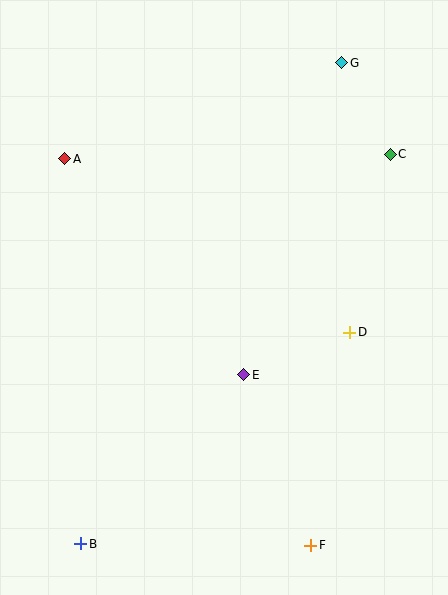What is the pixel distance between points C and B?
The distance between C and B is 497 pixels.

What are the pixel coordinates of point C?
Point C is at (390, 154).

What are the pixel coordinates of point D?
Point D is at (350, 332).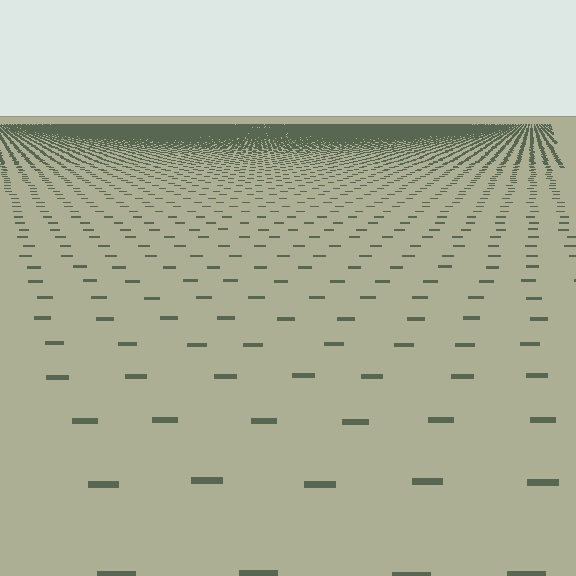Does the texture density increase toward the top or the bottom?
Density increases toward the top.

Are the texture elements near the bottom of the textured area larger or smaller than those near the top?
Larger. Near the bottom, elements are closer to the viewer and appear at a bigger on-screen size.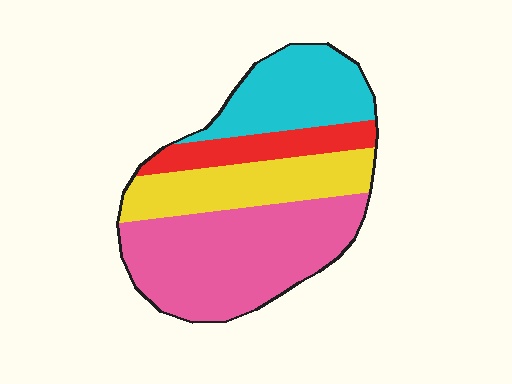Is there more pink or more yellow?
Pink.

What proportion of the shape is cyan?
Cyan covers roughly 20% of the shape.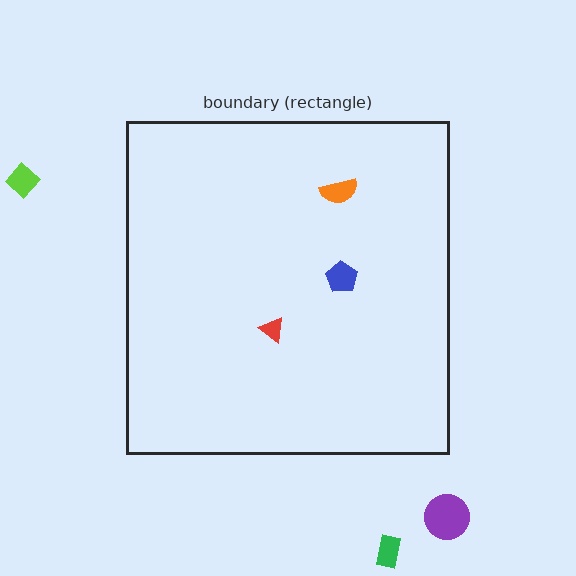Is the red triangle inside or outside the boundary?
Inside.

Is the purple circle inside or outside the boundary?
Outside.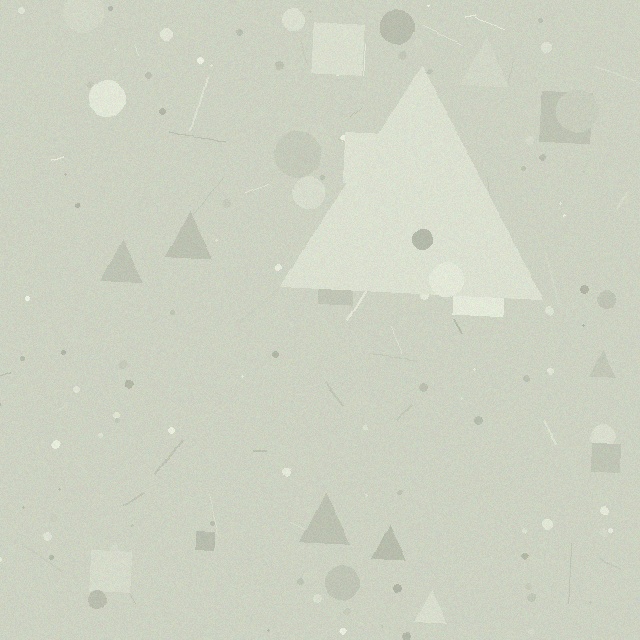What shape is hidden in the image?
A triangle is hidden in the image.